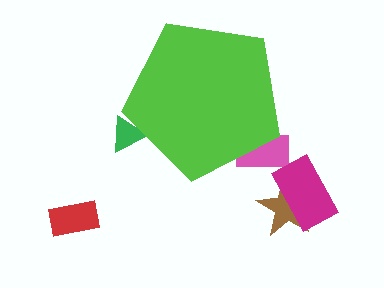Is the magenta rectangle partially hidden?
No, the magenta rectangle is fully visible.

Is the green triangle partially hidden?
Yes, the green triangle is partially hidden behind the lime pentagon.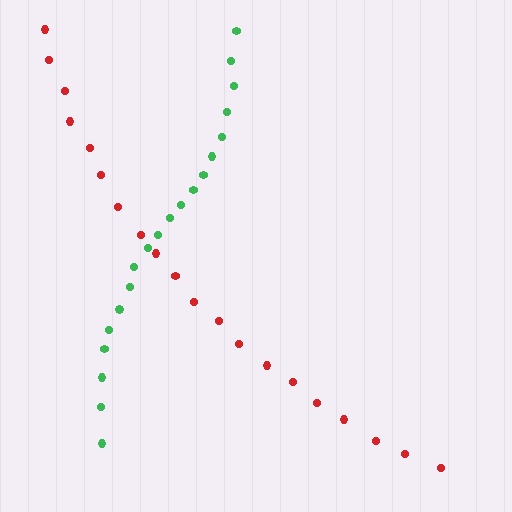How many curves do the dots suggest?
There are 2 distinct paths.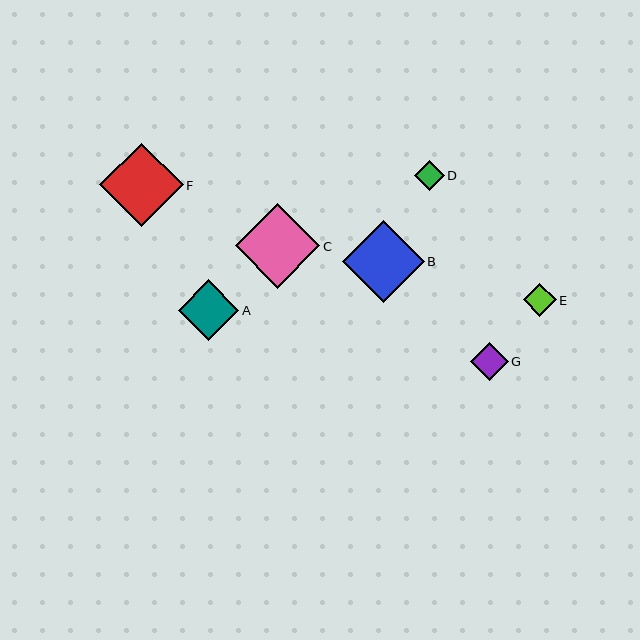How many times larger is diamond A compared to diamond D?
Diamond A is approximately 2.0 times the size of diamond D.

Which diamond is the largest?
Diamond C is the largest with a size of approximately 84 pixels.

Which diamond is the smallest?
Diamond D is the smallest with a size of approximately 30 pixels.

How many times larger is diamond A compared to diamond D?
Diamond A is approximately 2.0 times the size of diamond D.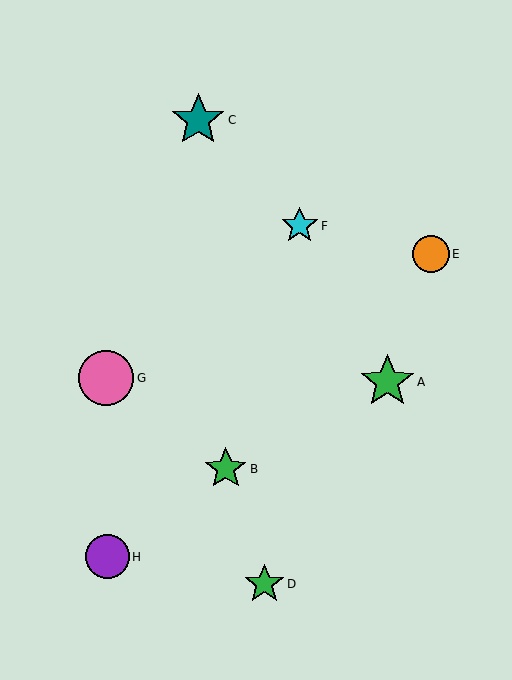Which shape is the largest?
The pink circle (labeled G) is the largest.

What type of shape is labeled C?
Shape C is a teal star.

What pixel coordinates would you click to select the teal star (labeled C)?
Click at (198, 120) to select the teal star C.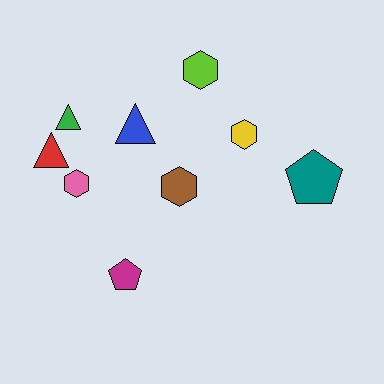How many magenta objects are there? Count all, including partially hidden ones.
There is 1 magenta object.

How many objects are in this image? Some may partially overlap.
There are 9 objects.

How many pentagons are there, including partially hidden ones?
There are 2 pentagons.